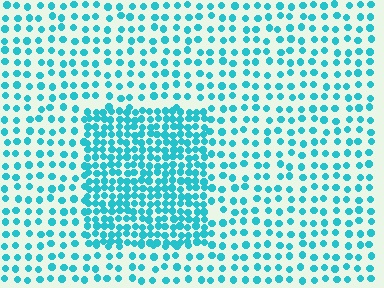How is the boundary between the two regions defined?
The boundary is defined by a change in element density (approximately 2.2x ratio). All elements are the same color, size, and shape.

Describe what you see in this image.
The image contains small cyan elements arranged at two different densities. A rectangle-shaped region is visible where the elements are more densely packed than the surrounding area.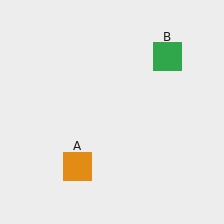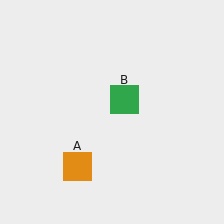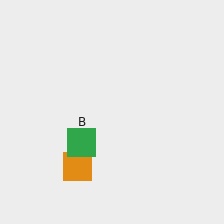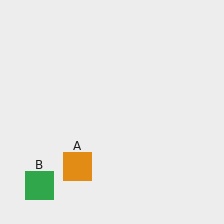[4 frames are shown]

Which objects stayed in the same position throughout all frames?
Orange square (object A) remained stationary.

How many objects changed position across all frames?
1 object changed position: green square (object B).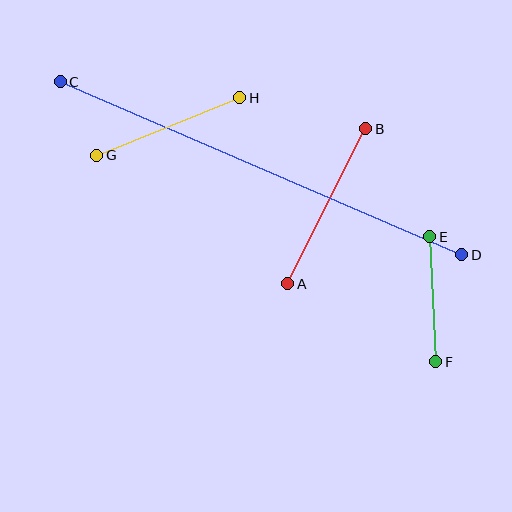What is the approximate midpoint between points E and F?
The midpoint is at approximately (433, 299) pixels.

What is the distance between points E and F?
The distance is approximately 125 pixels.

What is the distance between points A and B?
The distance is approximately 173 pixels.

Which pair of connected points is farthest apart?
Points C and D are farthest apart.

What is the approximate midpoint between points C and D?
The midpoint is at approximately (261, 168) pixels.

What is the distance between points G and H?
The distance is approximately 154 pixels.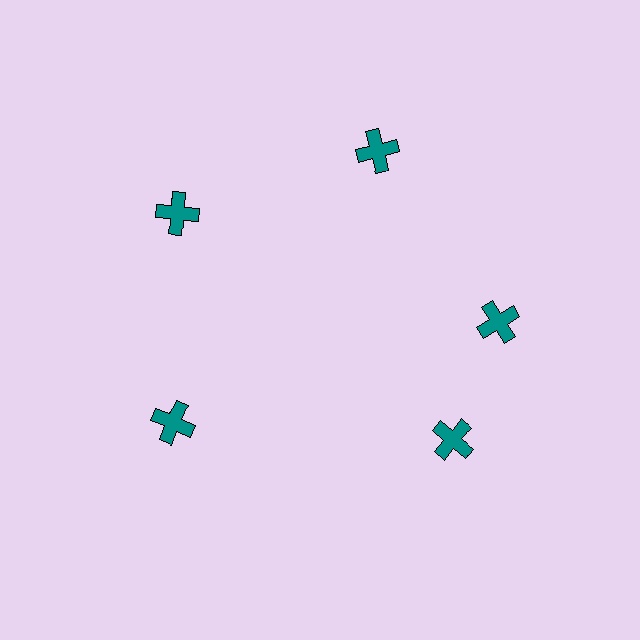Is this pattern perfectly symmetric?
No. The 5 teal crosses are arranged in a ring, but one element near the 5 o'clock position is rotated out of alignment along the ring, breaking the 5-fold rotational symmetry.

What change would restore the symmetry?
The symmetry would be restored by rotating it back into even spacing with its neighbors so that all 5 crosses sit at equal angles and equal distance from the center.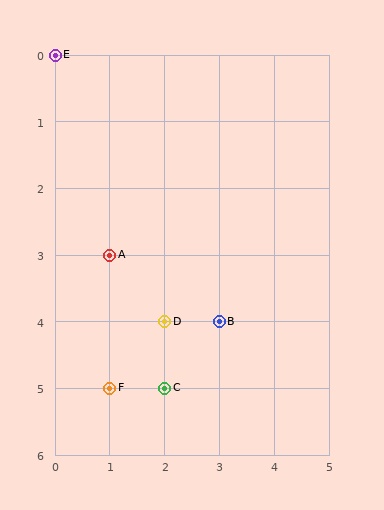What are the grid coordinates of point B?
Point B is at grid coordinates (3, 4).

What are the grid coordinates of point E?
Point E is at grid coordinates (0, 0).